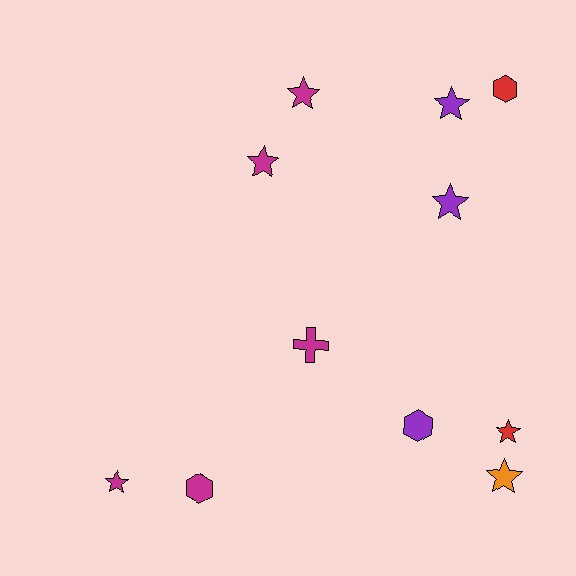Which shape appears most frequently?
Star, with 7 objects.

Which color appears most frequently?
Magenta, with 5 objects.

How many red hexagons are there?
There is 1 red hexagon.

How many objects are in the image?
There are 11 objects.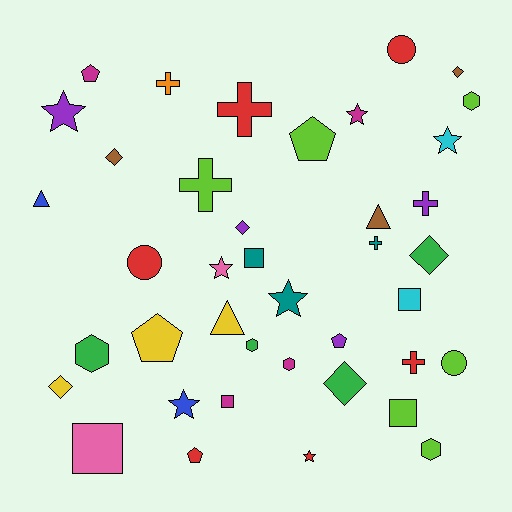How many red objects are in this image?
There are 6 red objects.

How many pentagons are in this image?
There are 5 pentagons.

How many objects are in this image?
There are 40 objects.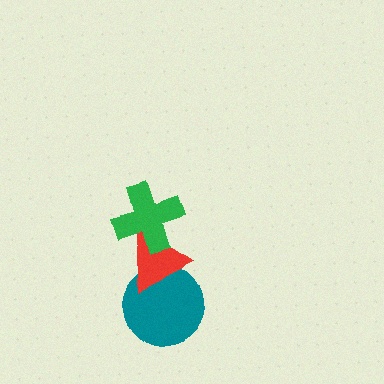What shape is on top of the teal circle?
The red triangle is on top of the teal circle.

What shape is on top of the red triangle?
The green cross is on top of the red triangle.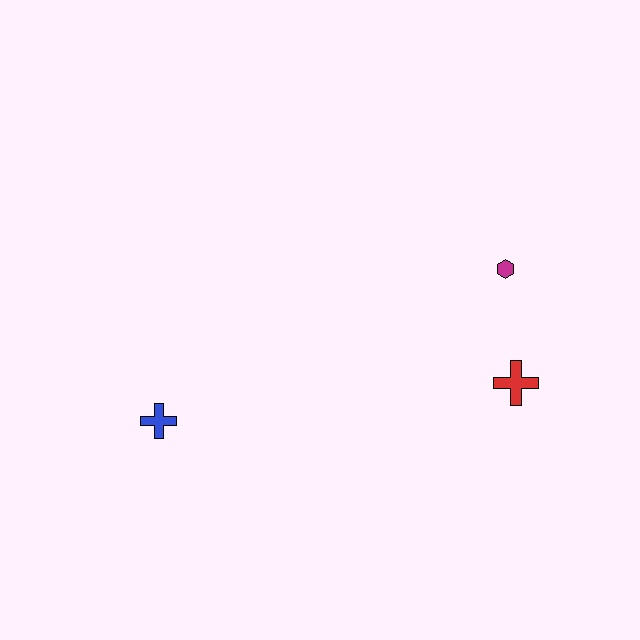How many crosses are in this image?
There are 2 crosses.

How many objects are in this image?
There are 3 objects.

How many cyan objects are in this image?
There are no cyan objects.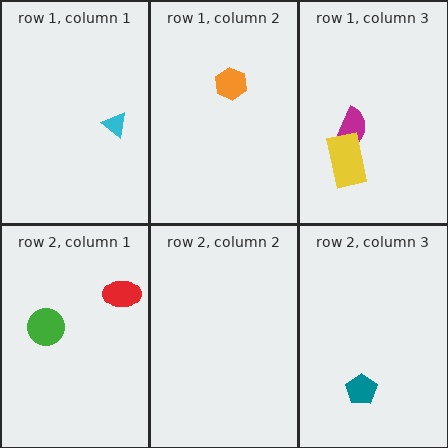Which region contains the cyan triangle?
The row 1, column 1 region.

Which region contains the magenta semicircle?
The row 1, column 3 region.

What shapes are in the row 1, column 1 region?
The cyan triangle.